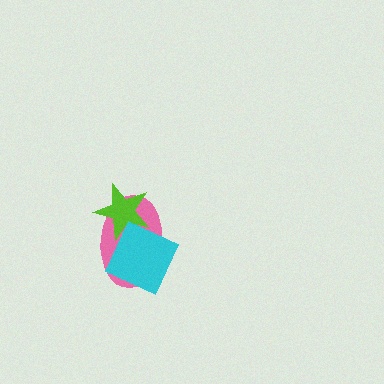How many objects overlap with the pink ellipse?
2 objects overlap with the pink ellipse.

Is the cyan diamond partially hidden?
No, no other shape covers it.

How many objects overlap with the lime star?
2 objects overlap with the lime star.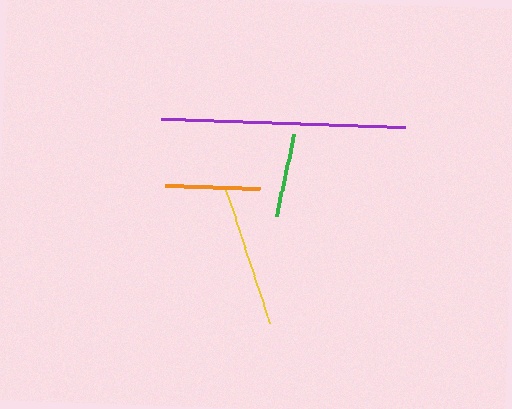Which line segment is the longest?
The purple line is the longest at approximately 244 pixels.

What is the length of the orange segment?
The orange segment is approximately 95 pixels long.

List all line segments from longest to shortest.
From longest to shortest: purple, yellow, orange, green.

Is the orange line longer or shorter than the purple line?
The purple line is longer than the orange line.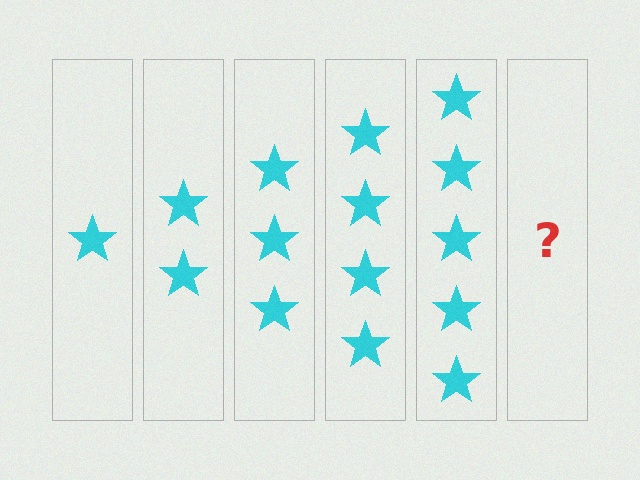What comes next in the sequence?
The next element should be 6 stars.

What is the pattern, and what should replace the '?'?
The pattern is that each step adds one more star. The '?' should be 6 stars.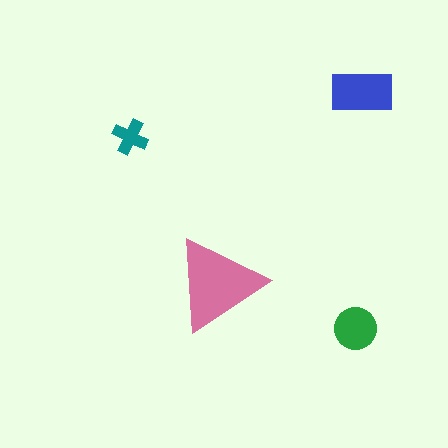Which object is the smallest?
The teal cross.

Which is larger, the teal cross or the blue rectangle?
The blue rectangle.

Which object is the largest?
The pink triangle.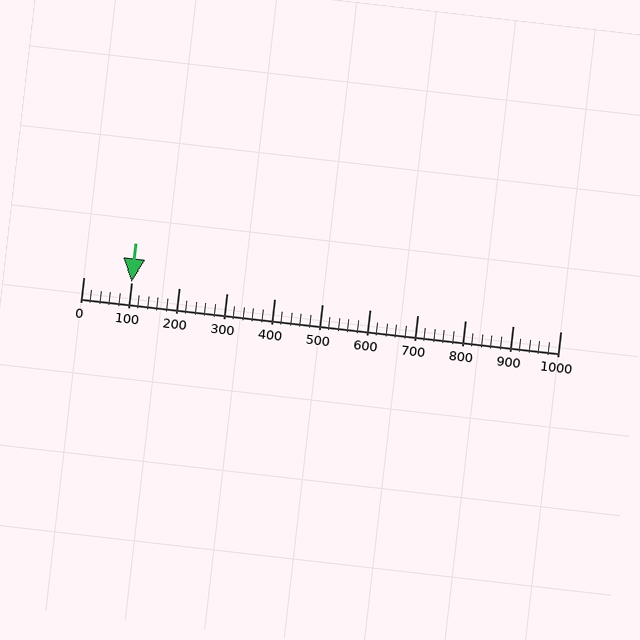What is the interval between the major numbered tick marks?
The major tick marks are spaced 100 units apart.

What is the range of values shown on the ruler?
The ruler shows values from 0 to 1000.